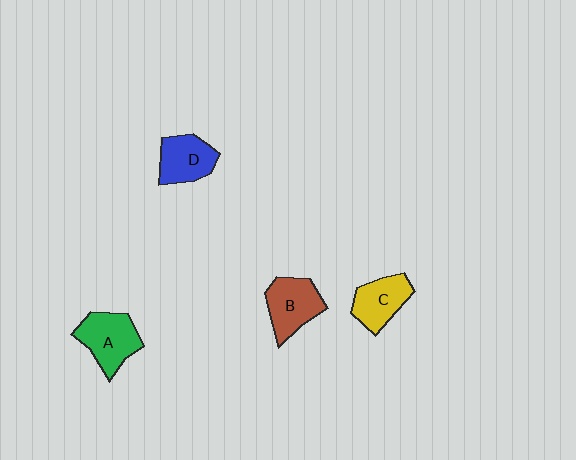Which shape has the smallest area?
Shape C (yellow).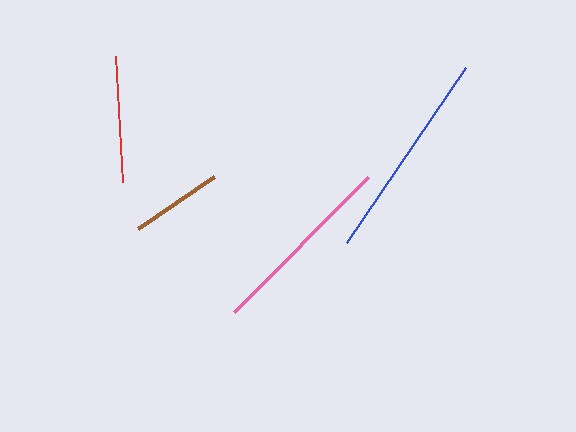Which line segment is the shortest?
The brown line is the shortest at approximately 93 pixels.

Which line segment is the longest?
The blue line is the longest at approximately 211 pixels.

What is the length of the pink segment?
The pink segment is approximately 190 pixels long.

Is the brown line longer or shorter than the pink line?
The pink line is longer than the brown line.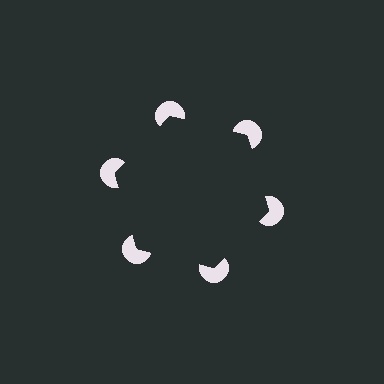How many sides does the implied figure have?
6 sides.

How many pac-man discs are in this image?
There are 6 — one at each vertex of the illusory hexagon.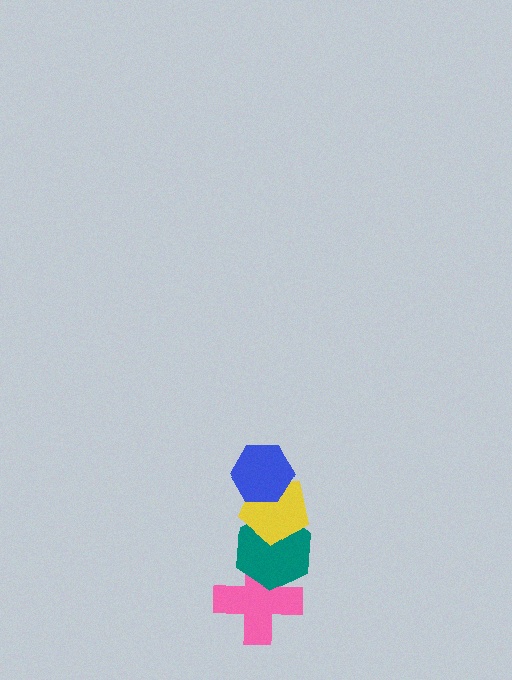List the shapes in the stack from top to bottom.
From top to bottom: the blue hexagon, the yellow pentagon, the teal hexagon, the pink cross.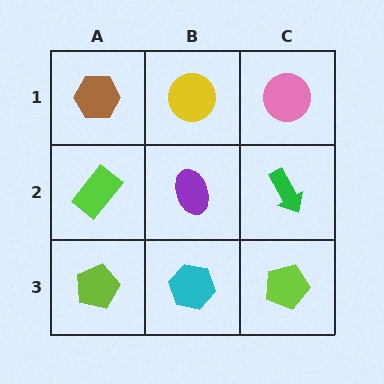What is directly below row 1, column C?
A green arrow.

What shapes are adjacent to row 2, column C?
A pink circle (row 1, column C), a lime pentagon (row 3, column C), a purple ellipse (row 2, column B).